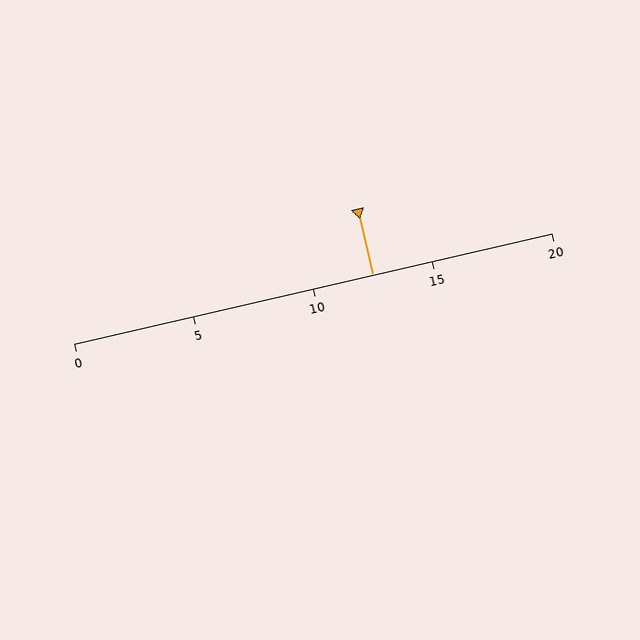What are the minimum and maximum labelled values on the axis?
The axis runs from 0 to 20.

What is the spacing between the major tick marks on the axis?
The major ticks are spaced 5 apart.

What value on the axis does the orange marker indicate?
The marker indicates approximately 12.5.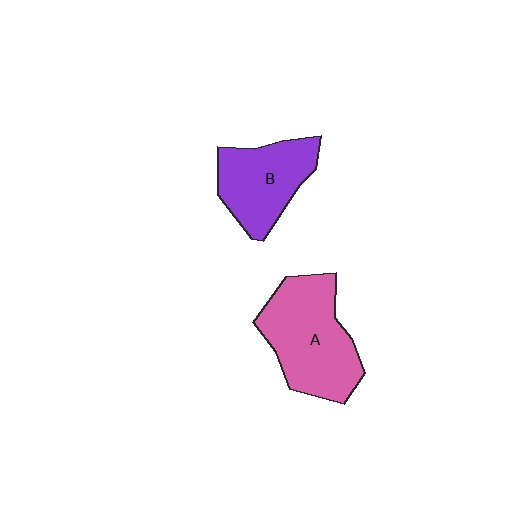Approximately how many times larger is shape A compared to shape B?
Approximately 1.3 times.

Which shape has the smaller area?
Shape B (purple).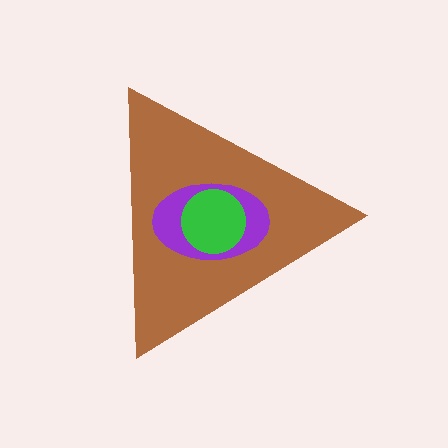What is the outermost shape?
The brown triangle.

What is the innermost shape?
The green circle.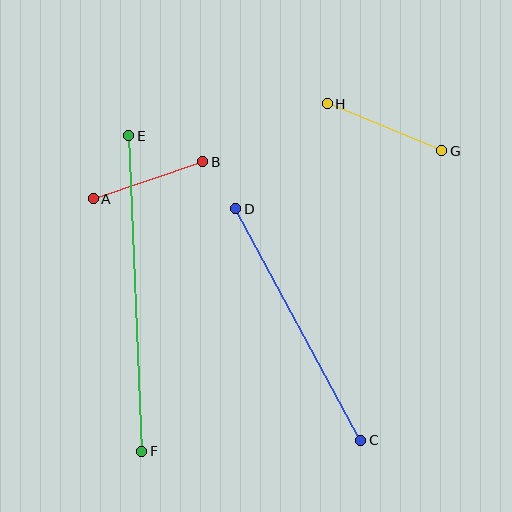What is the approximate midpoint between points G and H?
The midpoint is at approximately (385, 127) pixels.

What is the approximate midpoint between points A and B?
The midpoint is at approximately (148, 180) pixels.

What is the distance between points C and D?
The distance is approximately 263 pixels.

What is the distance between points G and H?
The distance is approximately 124 pixels.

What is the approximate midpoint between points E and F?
The midpoint is at approximately (135, 294) pixels.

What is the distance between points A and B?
The distance is approximately 116 pixels.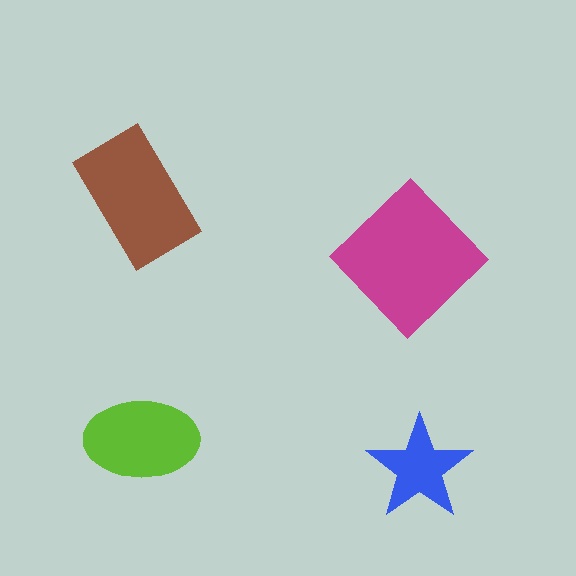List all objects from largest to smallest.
The magenta diamond, the brown rectangle, the lime ellipse, the blue star.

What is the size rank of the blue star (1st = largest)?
4th.